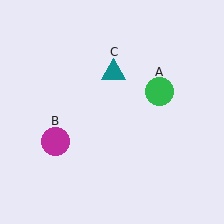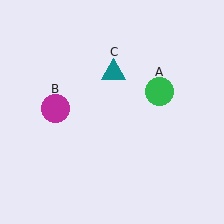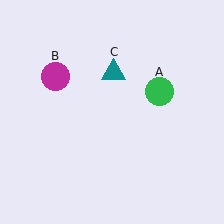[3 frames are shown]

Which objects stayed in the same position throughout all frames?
Green circle (object A) and teal triangle (object C) remained stationary.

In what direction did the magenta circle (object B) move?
The magenta circle (object B) moved up.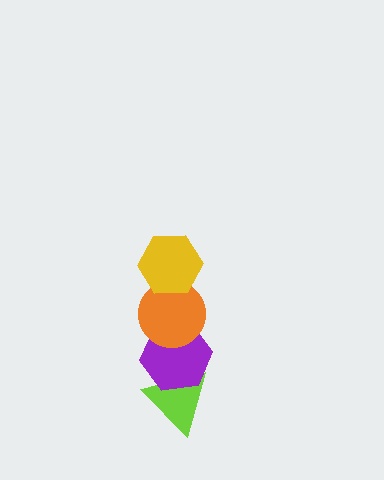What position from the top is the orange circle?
The orange circle is 2nd from the top.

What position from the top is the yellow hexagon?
The yellow hexagon is 1st from the top.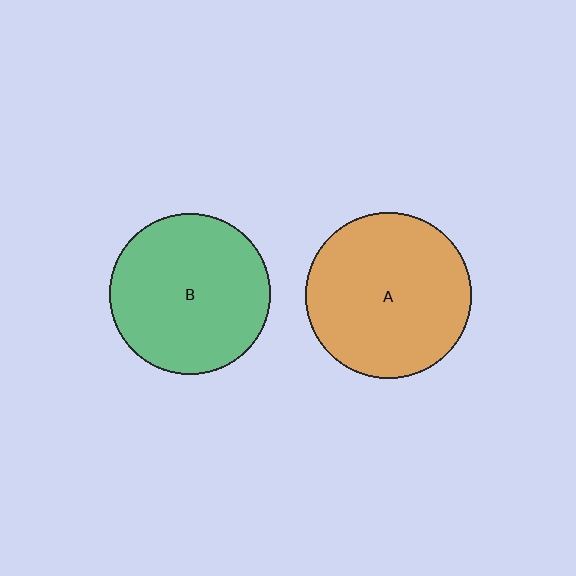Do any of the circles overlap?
No, none of the circles overlap.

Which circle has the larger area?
Circle A (orange).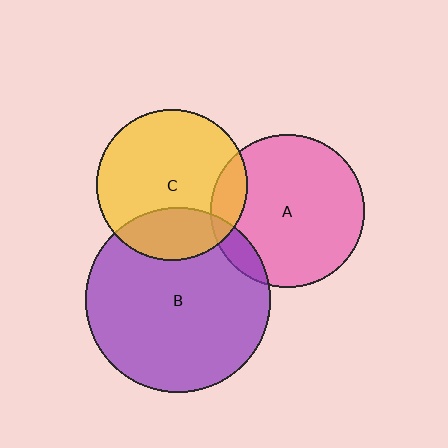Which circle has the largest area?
Circle B (purple).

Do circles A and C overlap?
Yes.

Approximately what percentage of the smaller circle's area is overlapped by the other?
Approximately 10%.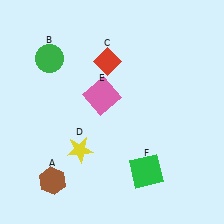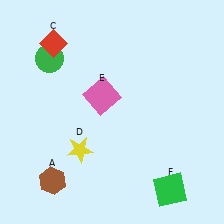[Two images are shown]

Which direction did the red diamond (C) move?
The red diamond (C) moved left.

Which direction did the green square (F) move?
The green square (F) moved right.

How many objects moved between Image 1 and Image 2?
2 objects moved between the two images.